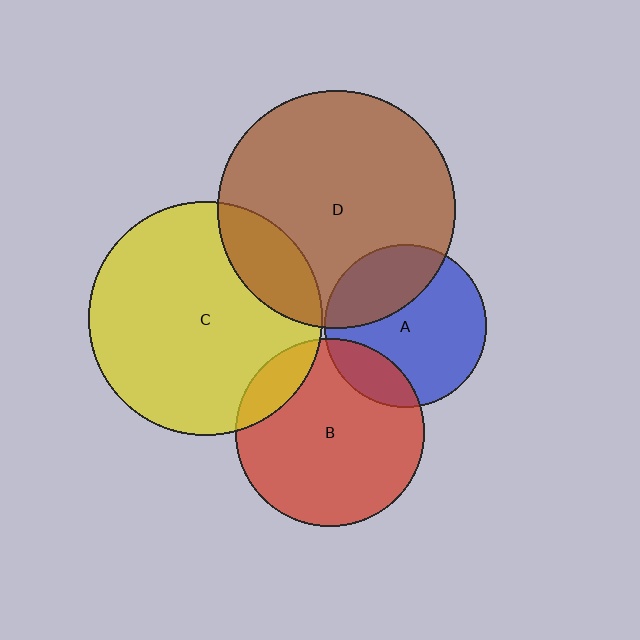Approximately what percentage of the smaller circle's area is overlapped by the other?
Approximately 15%.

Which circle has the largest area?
Circle D (brown).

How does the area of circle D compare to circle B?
Approximately 1.6 times.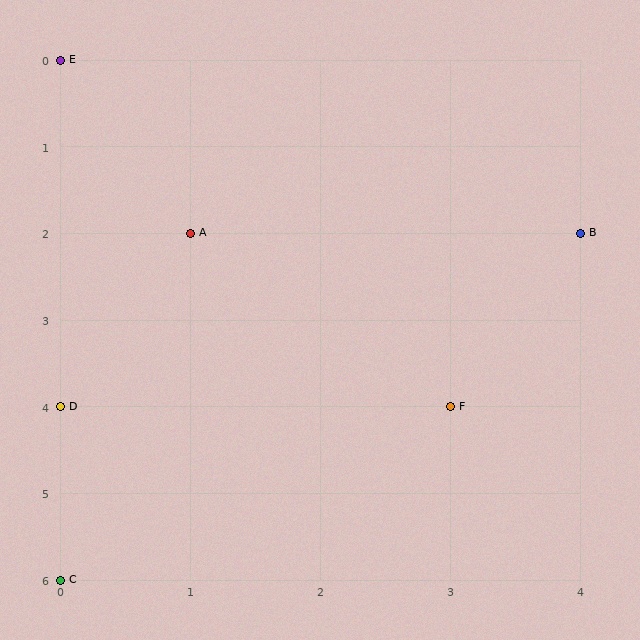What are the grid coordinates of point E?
Point E is at grid coordinates (0, 0).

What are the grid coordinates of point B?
Point B is at grid coordinates (4, 2).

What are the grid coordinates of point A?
Point A is at grid coordinates (1, 2).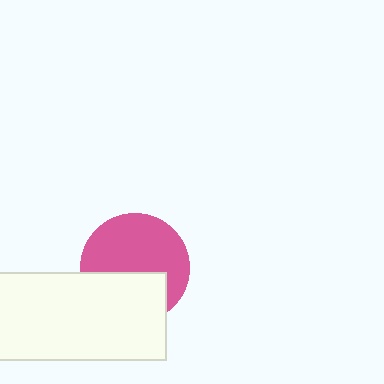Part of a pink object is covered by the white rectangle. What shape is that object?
It is a circle.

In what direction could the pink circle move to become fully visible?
The pink circle could move up. That would shift it out from behind the white rectangle entirely.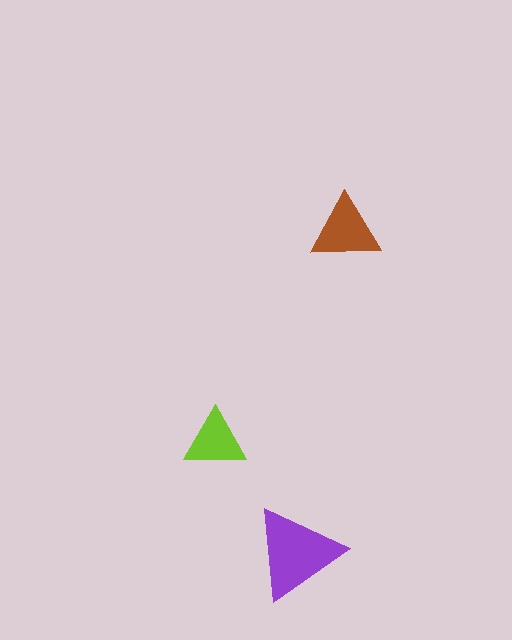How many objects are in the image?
There are 3 objects in the image.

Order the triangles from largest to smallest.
the purple one, the brown one, the lime one.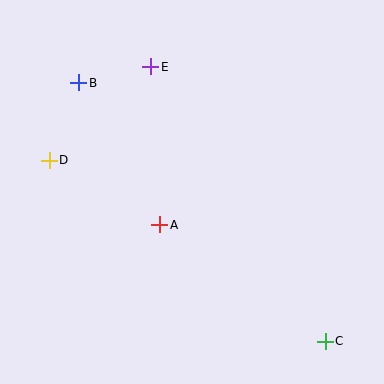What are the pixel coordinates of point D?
Point D is at (49, 160).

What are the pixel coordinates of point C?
Point C is at (325, 341).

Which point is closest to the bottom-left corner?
Point A is closest to the bottom-left corner.